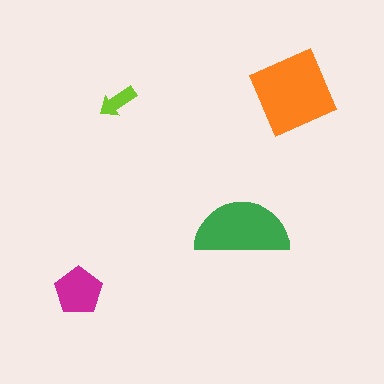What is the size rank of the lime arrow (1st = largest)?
4th.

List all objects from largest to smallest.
The orange square, the green semicircle, the magenta pentagon, the lime arrow.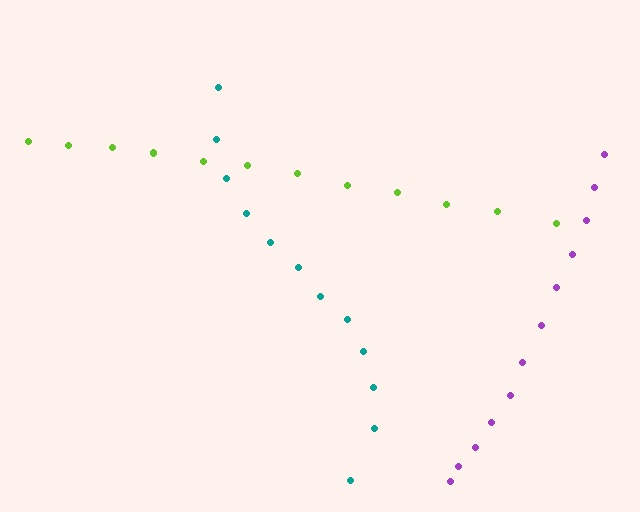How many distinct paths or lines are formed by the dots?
There are 3 distinct paths.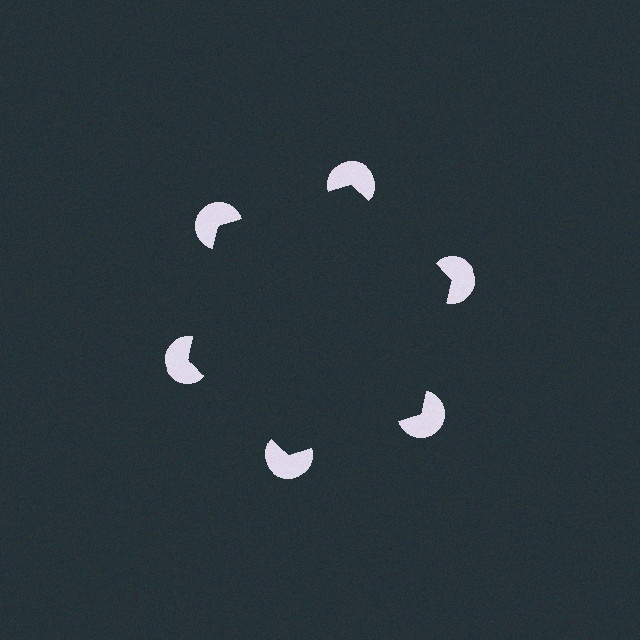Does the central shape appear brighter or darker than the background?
It typically appears slightly darker than the background, even though no actual brightness change is drawn.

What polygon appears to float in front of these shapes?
An illusory hexagon — its edges are inferred from the aligned wedge cuts in the pac-man discs, not physically drawn.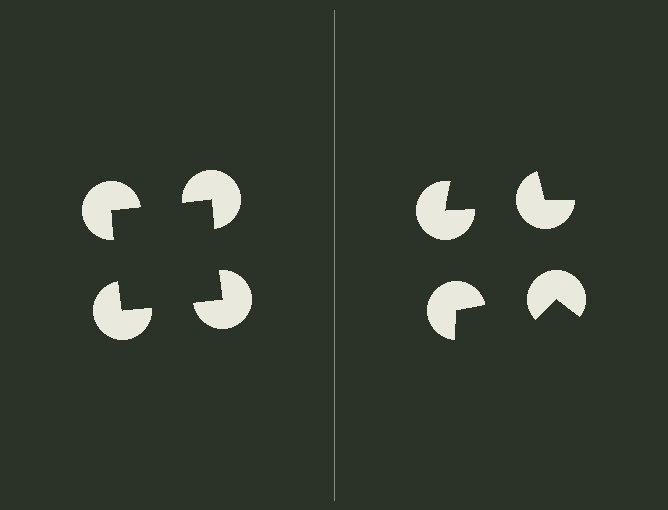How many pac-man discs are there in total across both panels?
8 — 4 on each side.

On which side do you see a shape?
An illusory square appears on the left side. On the right side the wedge cuts are rotated, so no coherent shape forms.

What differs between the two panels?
The pac-man discs are positioned identically on both sides; only the wedge orientations differ. On the left they align to a square; on the right they are misaligned.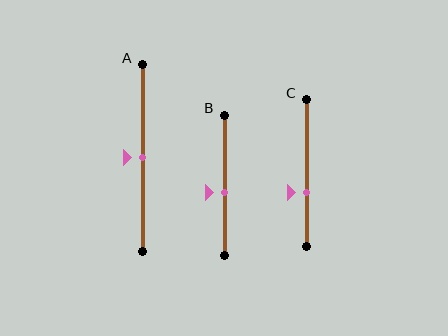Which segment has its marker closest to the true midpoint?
Segment A has its marker closest to the true midpoint.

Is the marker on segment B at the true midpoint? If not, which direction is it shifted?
No, the marker on segment B is shifted downward by about 5% of the segment length.